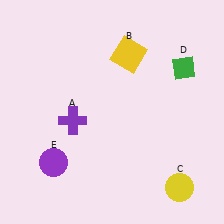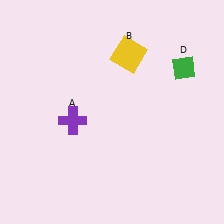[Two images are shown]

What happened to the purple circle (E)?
The purple circle (E) was removed in Image 2. It was in the bottom-left area of Image 1.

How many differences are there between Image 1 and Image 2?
There are 2 differences between the two images.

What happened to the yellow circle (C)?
The yellow circle (C) was removed in Image 2. It was in the bottom-right area of Image 1.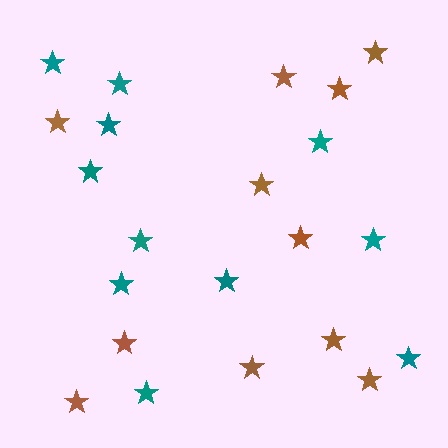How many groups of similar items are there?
There are 2 groups: one group of brown stars (11) and one group of teal stars (11).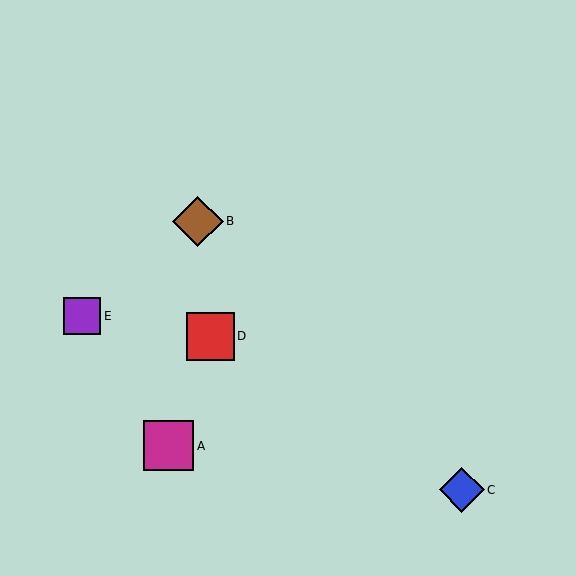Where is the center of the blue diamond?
The center of the blue diamond is at (462, 490).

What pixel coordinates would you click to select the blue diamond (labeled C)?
Click at (462, 490) to select the blue diamond C.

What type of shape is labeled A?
Shape A is a magenta square.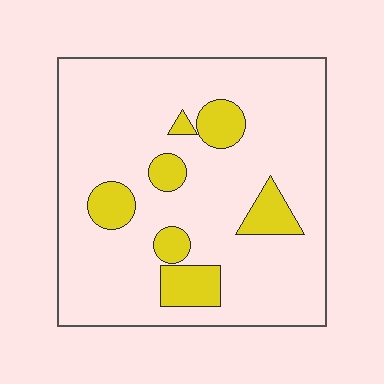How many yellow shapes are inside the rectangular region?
7.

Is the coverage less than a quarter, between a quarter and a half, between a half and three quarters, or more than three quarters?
Less than a quarter.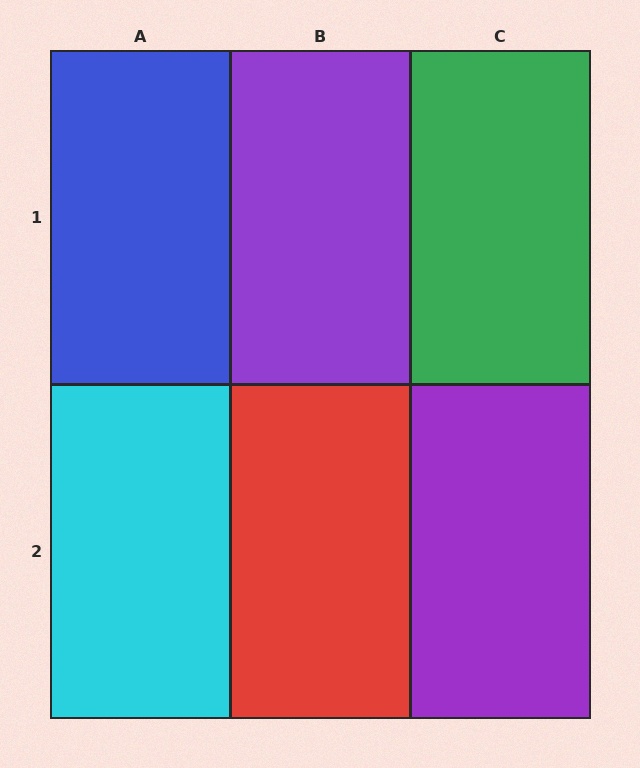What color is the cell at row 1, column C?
Green.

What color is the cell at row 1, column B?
Purple.